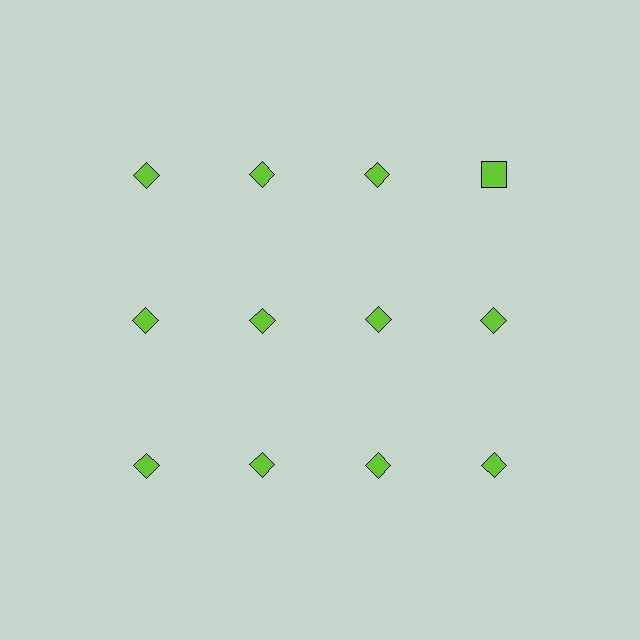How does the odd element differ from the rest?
It has a different shape: square instead of diamond.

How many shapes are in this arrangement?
There are 12 shapes arranged in a grid pattern.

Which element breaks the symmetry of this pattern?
The lime square in the top row, second from right column breaks the symmetry. All other shapes are lime diamonds.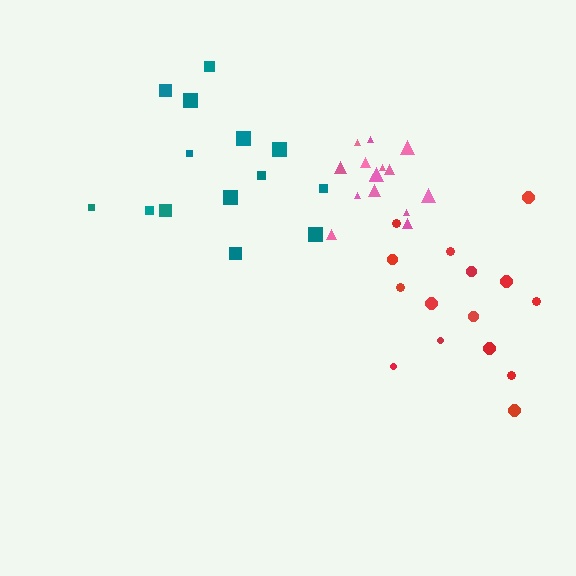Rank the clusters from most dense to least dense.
pink, red, teal.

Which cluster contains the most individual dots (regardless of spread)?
Pink (16).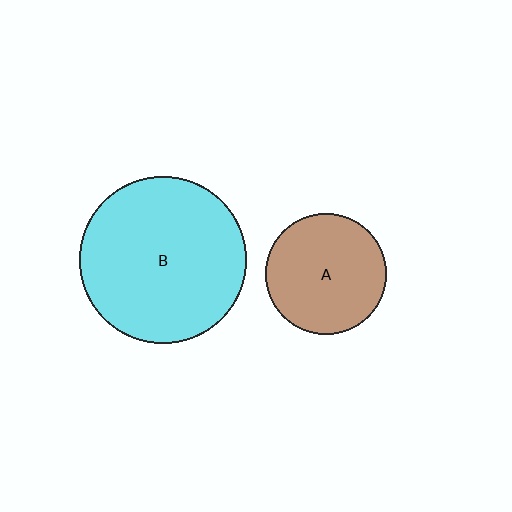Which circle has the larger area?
Circle B (cyan).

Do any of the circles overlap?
No, none of the circles overlap.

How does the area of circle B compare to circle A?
Approximately 1.9 times.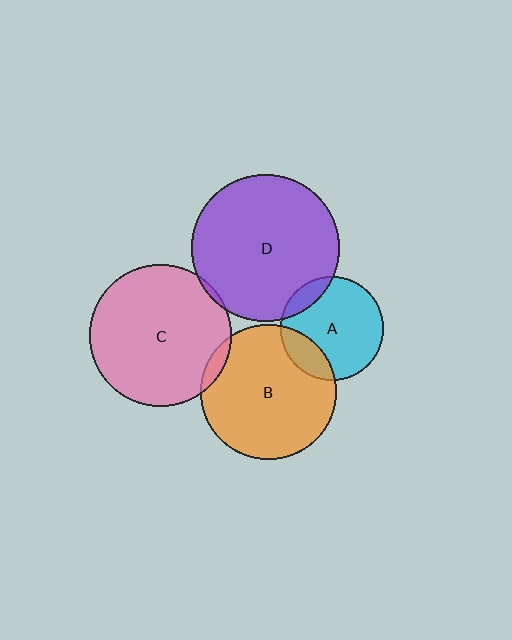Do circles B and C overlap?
Yes.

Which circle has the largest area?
Circle D (purple).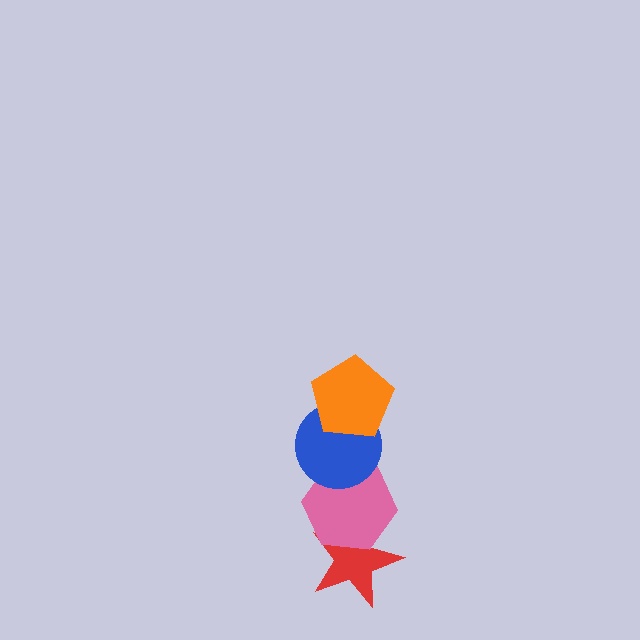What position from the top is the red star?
The red star is 4th from the top.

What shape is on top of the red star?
The pink hexagon is on top of the red star.